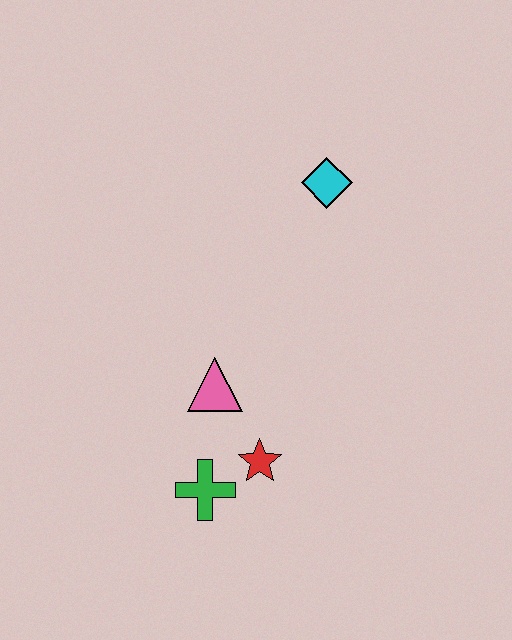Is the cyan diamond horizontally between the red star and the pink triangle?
No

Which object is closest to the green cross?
The red star is closest to the green cross.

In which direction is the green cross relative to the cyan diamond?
The green cross is below the cyan diamond.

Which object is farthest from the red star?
The cyan diamond is farthest from the red star.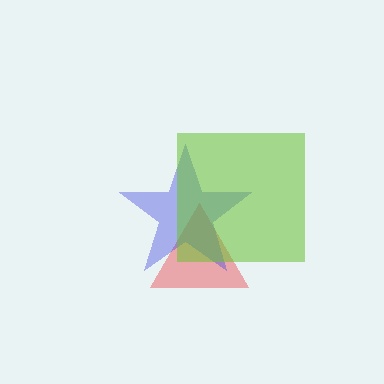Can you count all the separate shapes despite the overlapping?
Yes, there are 3 separate shapes.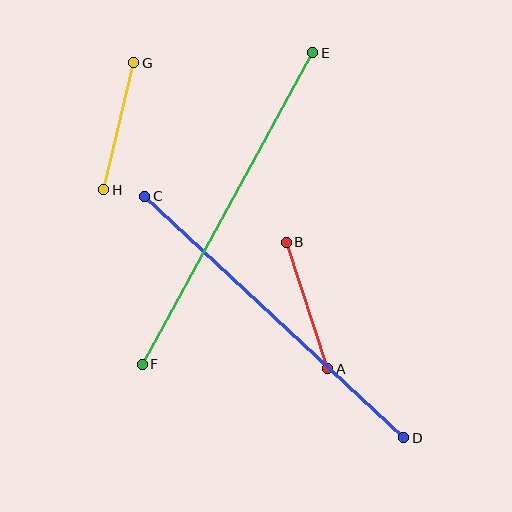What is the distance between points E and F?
The distance is approximately 355 pixels.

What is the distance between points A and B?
The distance is approximately 133 pixels.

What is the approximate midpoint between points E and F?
The midpoint is at approximately (227, 209) pixels.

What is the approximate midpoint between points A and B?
The midpoint is at approximately (307, 306) pixels.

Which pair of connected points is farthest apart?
Points E and F are farthest apart.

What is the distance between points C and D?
The distance is approximately 354 pixels.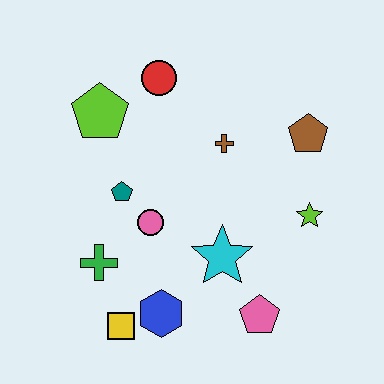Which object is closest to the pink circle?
The teal pentagon is closest to the pink circle.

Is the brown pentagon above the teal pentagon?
Yes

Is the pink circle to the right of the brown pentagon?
No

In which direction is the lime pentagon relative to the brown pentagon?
The lime pentagon is to the left of the brown pentagon.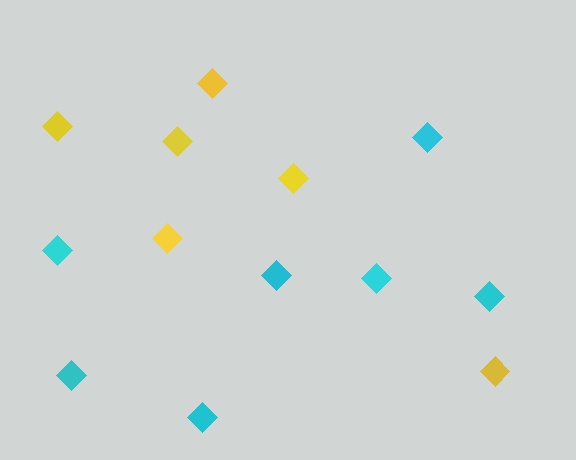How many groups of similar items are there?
There are 2 groups: one group of yellow diamonds (6) and one group of cyan diamonds (7).